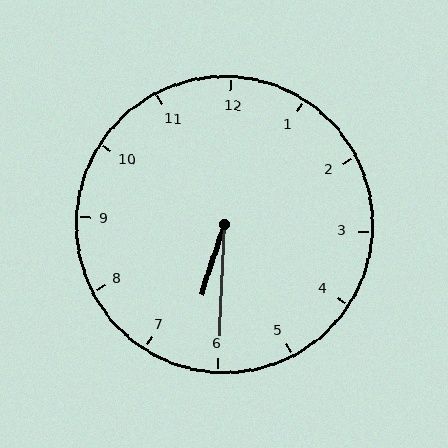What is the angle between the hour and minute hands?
Approximately 15 degrees.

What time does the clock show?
6:30.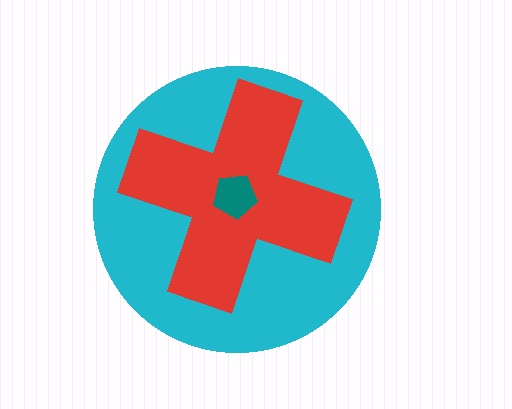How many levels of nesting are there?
3.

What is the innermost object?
The teal pentagon.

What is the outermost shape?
The cyan circle.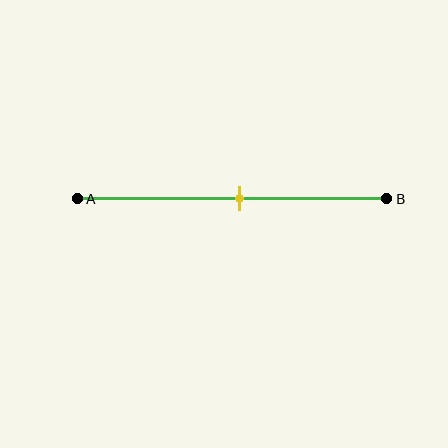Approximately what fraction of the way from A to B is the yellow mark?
The yellow mark is approximately 50% of the way from A to B.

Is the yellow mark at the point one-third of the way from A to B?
No, the mark is at about 50% from A, not at the 33% one-third point.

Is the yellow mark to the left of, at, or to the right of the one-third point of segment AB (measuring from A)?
The yellow mark is to the right of the one-third point of segment AB.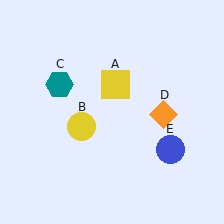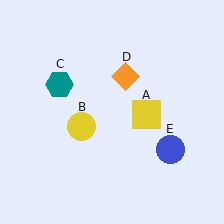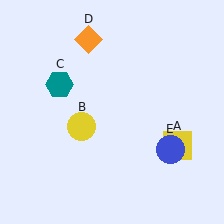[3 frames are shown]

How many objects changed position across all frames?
2 objects changed position: yellow square (object A), orange diamond (object D).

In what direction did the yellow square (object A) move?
The yellow square (object A) moved down and to the right.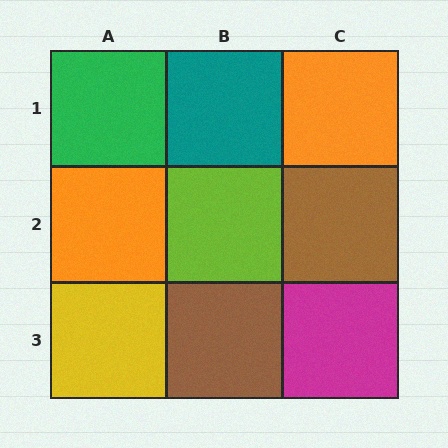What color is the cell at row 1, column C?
Orange.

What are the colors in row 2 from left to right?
Orange, lime, brown.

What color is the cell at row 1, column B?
Teal.